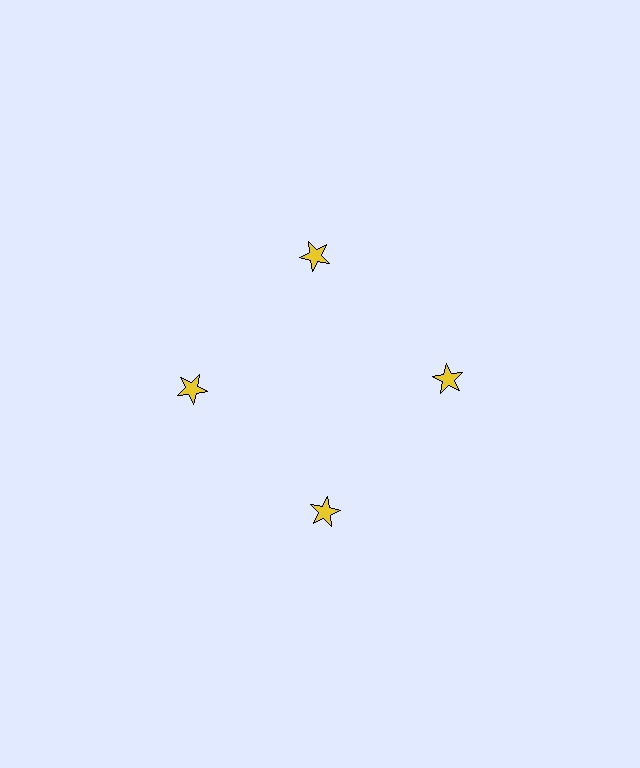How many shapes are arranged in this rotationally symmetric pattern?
There are 4 shapes, arranged in 4 groups of 1.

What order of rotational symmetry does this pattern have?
This pattern has 4-fold rotational symmetry.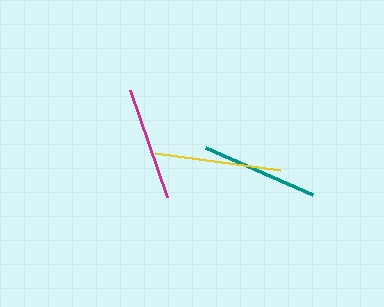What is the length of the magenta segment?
The magenta segment is approximately 113 pixels long.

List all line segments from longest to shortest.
From longest to shortest: yellow, teal, magenta.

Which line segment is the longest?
The yellow line is the longest at approximately 126 pixels.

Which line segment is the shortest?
The magenta line is the shortest at approximately 113 pixels.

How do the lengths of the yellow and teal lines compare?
The yellow and teal lines are approximately the same length.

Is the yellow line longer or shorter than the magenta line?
The yellow line is longer than the magenta line.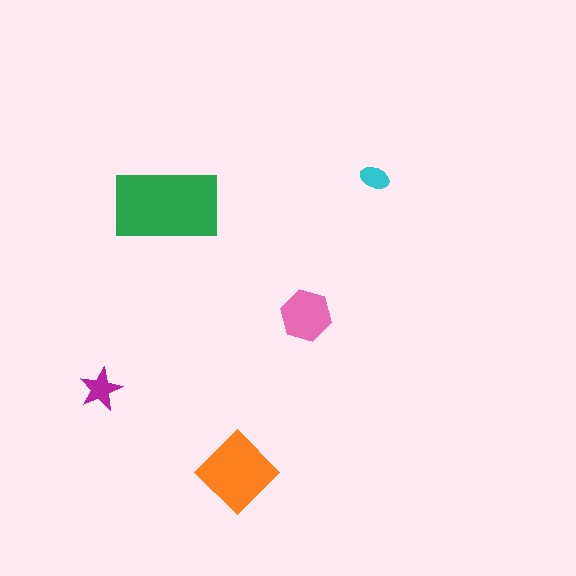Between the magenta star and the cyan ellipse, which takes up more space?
The magenta star.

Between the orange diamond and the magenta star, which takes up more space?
The orange diamond.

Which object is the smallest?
The cyan ellipse.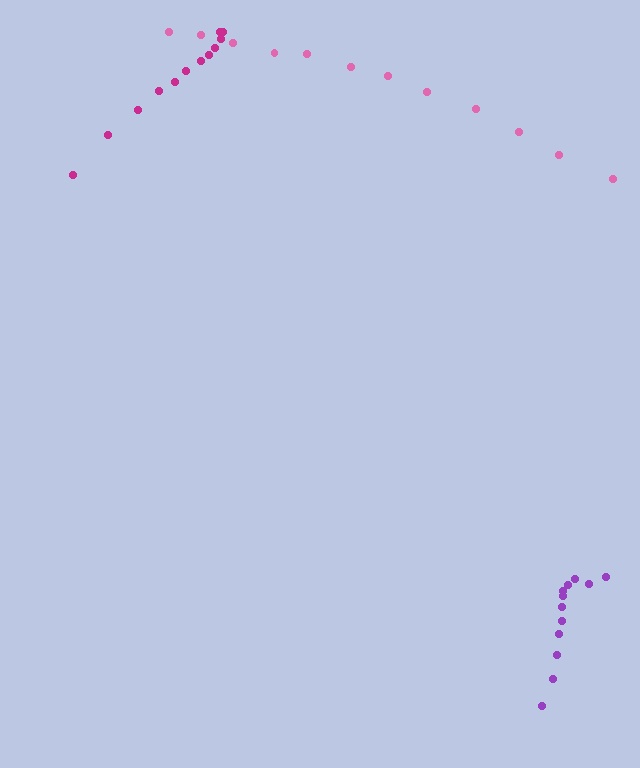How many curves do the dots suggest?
There are 3 distinct paths.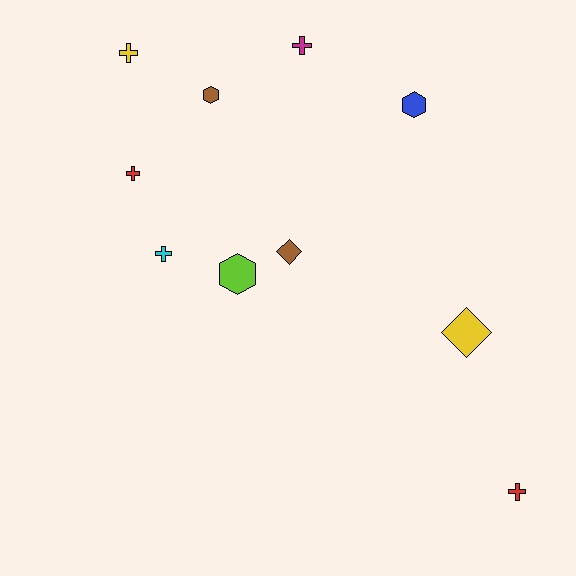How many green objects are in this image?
There are no green objects.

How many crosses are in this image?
There are 5 crosses.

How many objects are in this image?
There are 10 objects.